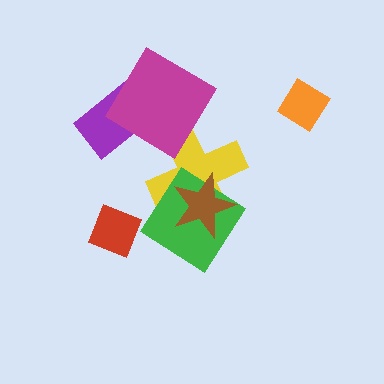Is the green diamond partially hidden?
Yes, it is partially covered by another shape.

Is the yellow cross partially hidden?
Yes, it is partially covered by another shape.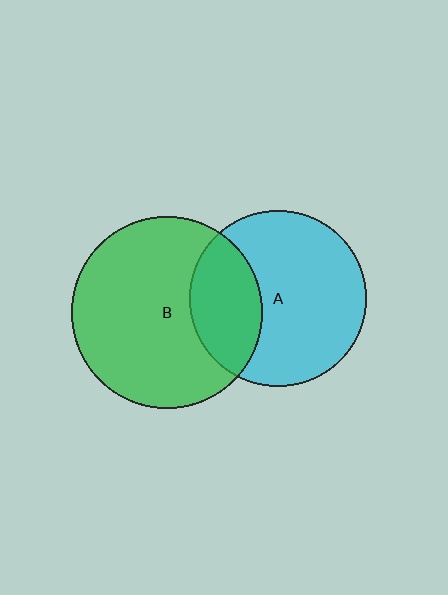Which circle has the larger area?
Circle B (green).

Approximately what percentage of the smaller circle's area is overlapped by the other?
Approximately 30%.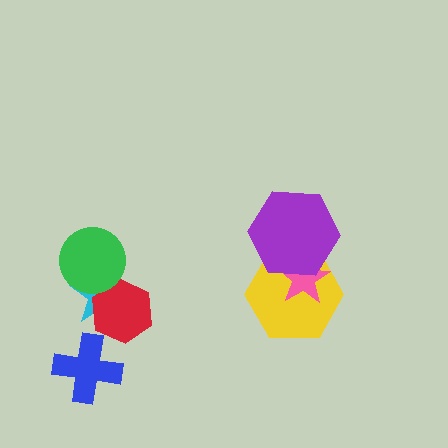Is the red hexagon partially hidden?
Yes, it is partially covered by another shape.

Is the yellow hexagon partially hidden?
Yes, it is partially covered by another shape.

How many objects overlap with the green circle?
2 objects overlap with the green circle.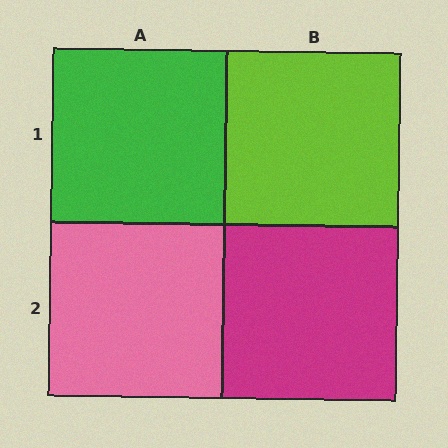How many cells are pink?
1 cell is pink.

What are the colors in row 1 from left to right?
Green, lime.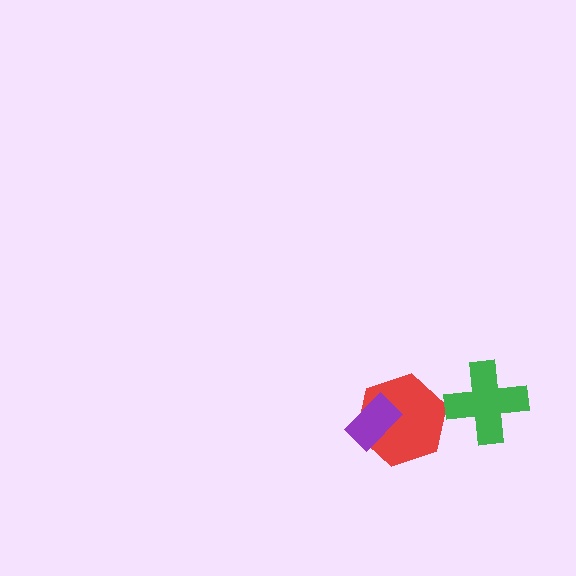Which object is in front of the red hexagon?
The purple rectangle is in front of the red hexagon.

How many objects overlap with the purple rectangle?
1 object overlaps with the purple rectangle.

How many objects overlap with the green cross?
0 objects overlap with the green cross.